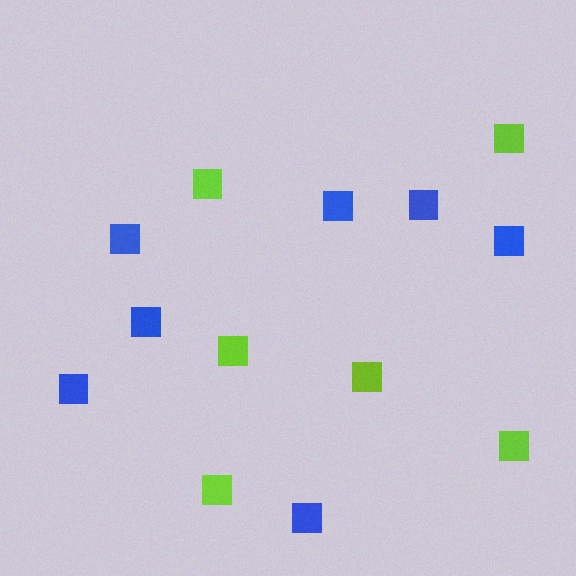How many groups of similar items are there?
There are 2 groups: one group of blue squares (7) and one group of lime squares (6).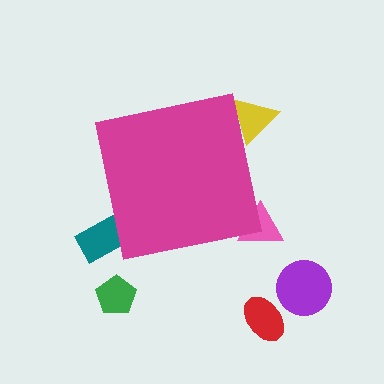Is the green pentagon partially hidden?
No, the green pentagon is fully visible.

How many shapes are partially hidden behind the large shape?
3 shapes are partially hidden.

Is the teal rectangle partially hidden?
Yes, the teal rectangle is partially hidden behind the magenta square.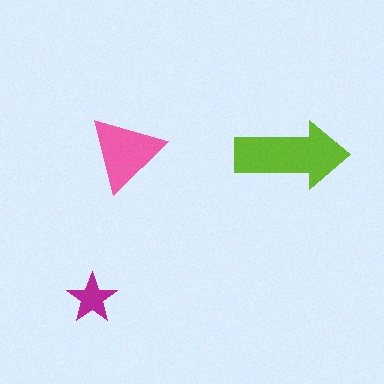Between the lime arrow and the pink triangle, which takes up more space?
The lime arrow.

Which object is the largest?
The lime arrow.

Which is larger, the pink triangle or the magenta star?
The pink triangle.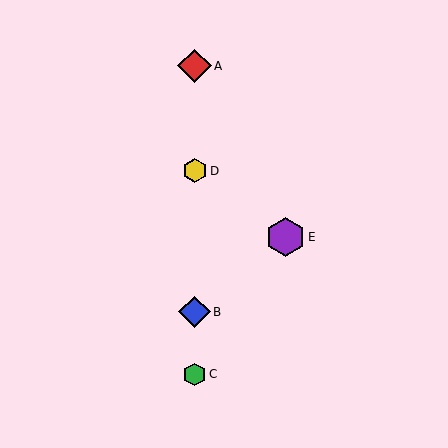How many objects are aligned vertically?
4 objects (A, B, C, D) are aligned vertically.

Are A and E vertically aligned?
No, A is at x≈195 and E is at x≈286.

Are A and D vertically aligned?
Yes, both are at x≈195.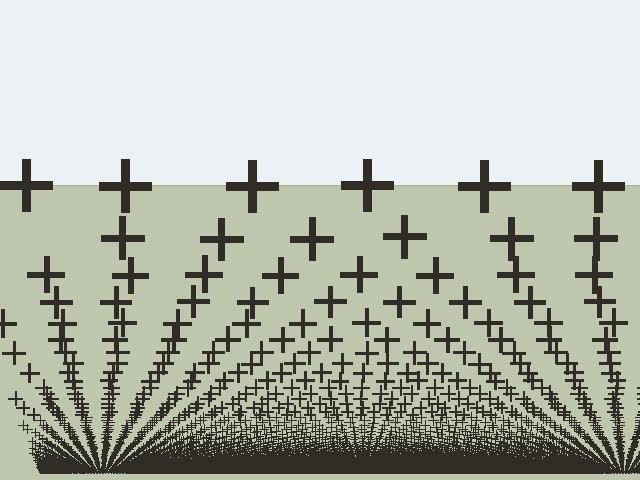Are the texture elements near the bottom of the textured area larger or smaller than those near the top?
Smaller. The gradient is inverted — elements near the bottom are smaller and denser.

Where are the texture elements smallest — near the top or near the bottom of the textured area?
Near the bottom.